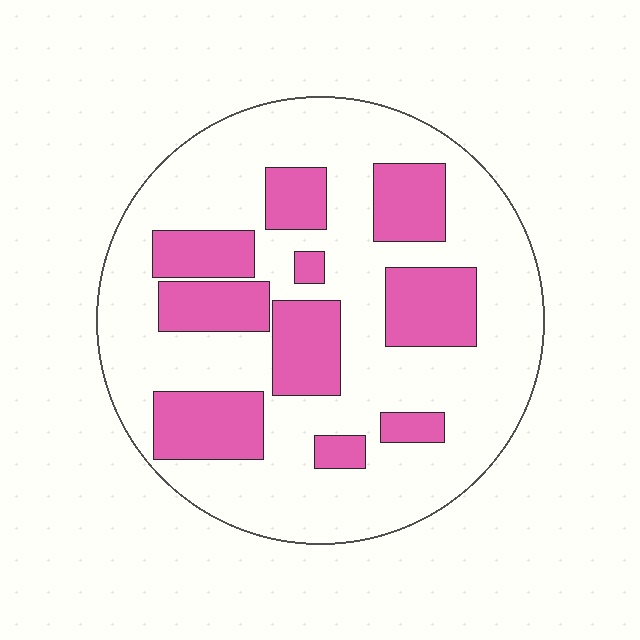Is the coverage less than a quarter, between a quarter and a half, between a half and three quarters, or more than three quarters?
Between a quarter and a half.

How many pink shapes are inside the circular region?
10.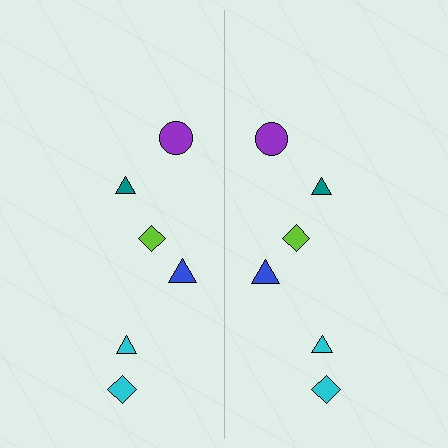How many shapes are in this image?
There are 12 shapes in this image.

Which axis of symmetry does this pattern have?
The pattern has a vertical axis of symmetry running through the center of the image.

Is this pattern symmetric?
Yes, this pattern has bilateral (reflection) symmetry.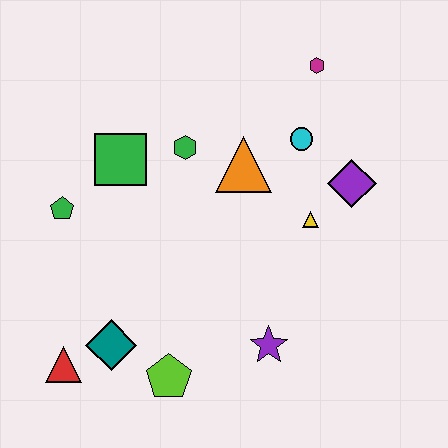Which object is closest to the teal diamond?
The red triangle is closest to the teal diamond.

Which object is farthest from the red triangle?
The magenta hexagon is farthest from the red triangle.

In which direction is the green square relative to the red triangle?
The green square is above the red triangle.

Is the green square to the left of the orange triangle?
Yes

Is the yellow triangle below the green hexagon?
Yes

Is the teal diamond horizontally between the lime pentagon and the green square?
No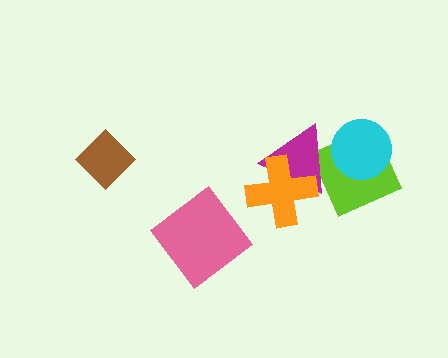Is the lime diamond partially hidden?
Yes, it is partially covered by another shape.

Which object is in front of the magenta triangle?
The orange cross is in front of the magenta triangle.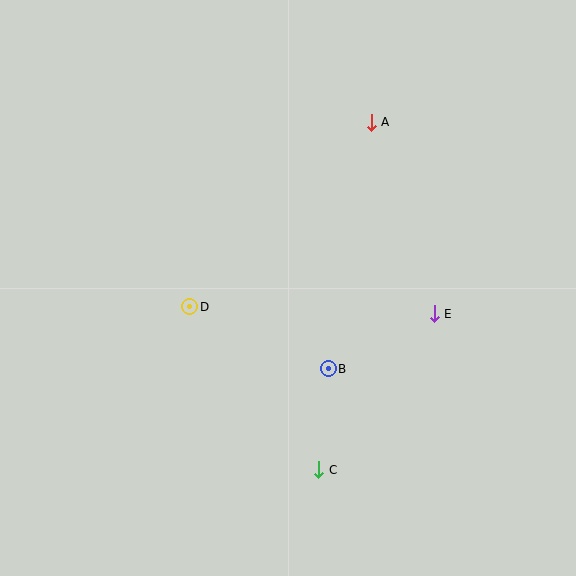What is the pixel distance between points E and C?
The distance between E and C is 194 pixels.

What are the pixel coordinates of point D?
Point D is at (190, 307).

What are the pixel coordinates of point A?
Point A is at (371, 122).